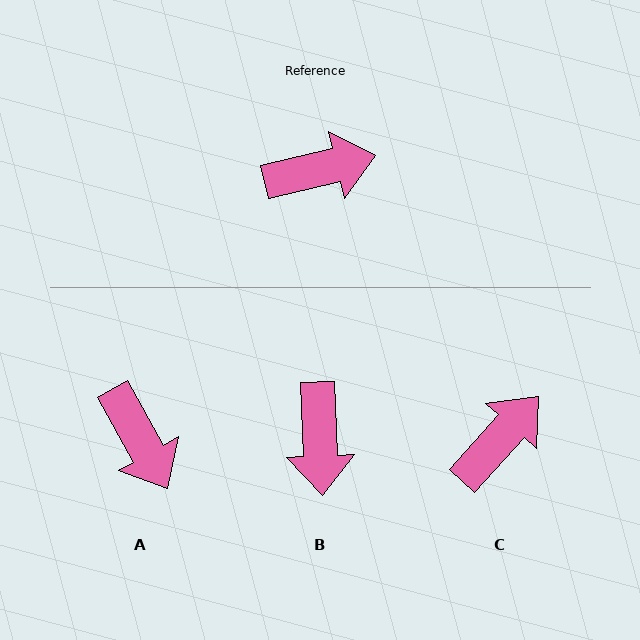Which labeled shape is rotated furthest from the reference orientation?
B, about 101 degrees away.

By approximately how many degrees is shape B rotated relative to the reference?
Approximately 101 degrees clockwise.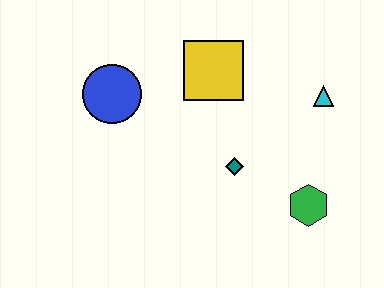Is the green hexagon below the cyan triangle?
Yes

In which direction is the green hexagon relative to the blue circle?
The green hexagon is to the right of the blue circle.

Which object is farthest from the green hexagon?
The blue circle is farthest from the green hexagon.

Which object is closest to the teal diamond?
The green hexagon is closest to the teal diamond.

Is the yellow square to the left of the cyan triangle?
Yes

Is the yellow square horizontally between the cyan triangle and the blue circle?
Yes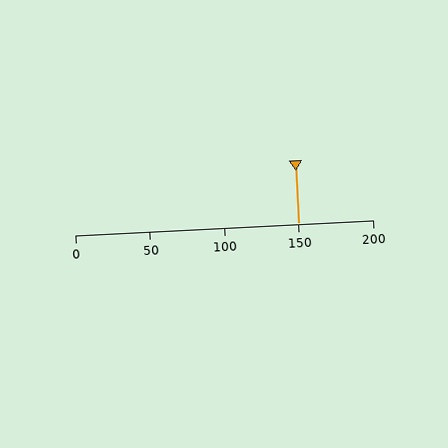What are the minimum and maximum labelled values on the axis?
The axis runs from 0 to 200.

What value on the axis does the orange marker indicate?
The marker indicates approximately 150.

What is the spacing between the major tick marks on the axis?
The major ticks are spaced 50 apart.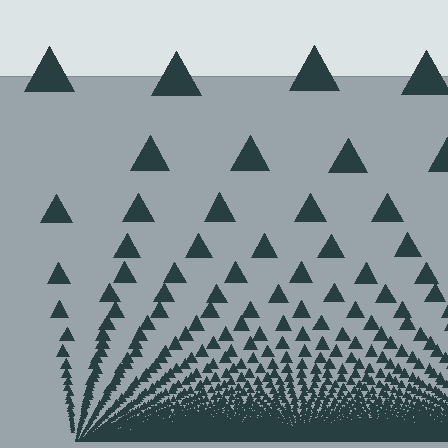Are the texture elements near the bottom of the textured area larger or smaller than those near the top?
Smaller. The gradient is inverted — elements near the bottom are smaller and denser.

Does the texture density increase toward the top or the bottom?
Density increases toward the bottom.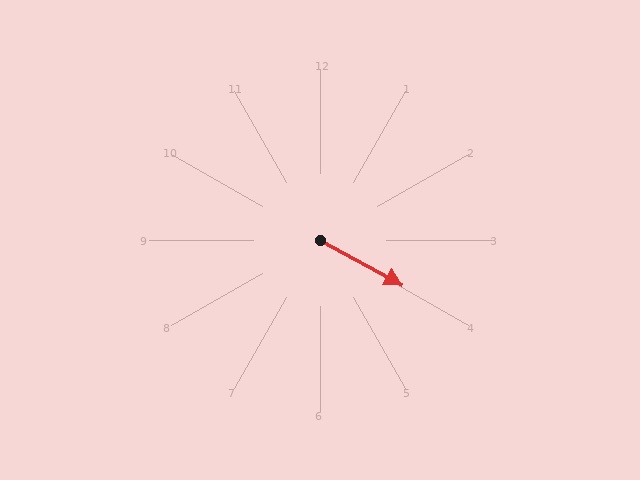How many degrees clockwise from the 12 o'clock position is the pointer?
Approximately 119 degrees.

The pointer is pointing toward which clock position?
Roughly 4 o'clock.